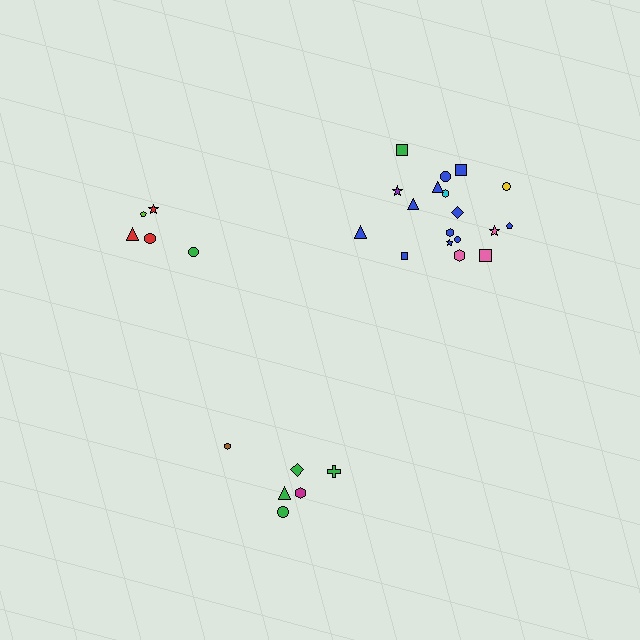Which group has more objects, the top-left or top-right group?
The top-right group.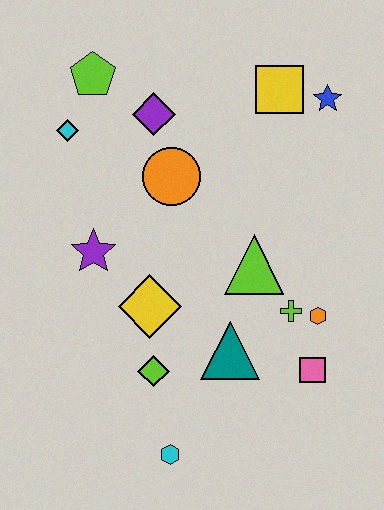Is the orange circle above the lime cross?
Yes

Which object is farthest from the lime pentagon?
The cyan hexagon is farthest from the lime pentagon.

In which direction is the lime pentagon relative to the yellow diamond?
The lime pentagon is above the yellow diamond.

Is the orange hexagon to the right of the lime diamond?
Yes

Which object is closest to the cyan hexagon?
The lime diamond is closest to the cyan hexagon.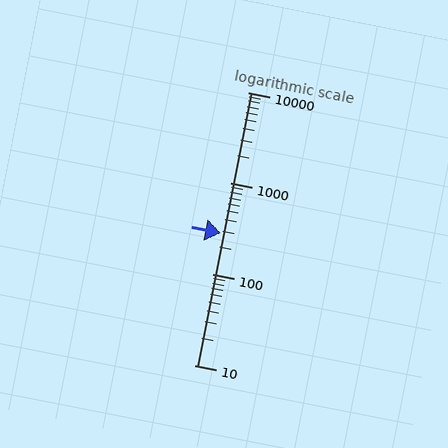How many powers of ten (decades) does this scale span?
The scale spans 3 decades, from 10 to 10000.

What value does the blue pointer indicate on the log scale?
The pointer indicates approximately 280.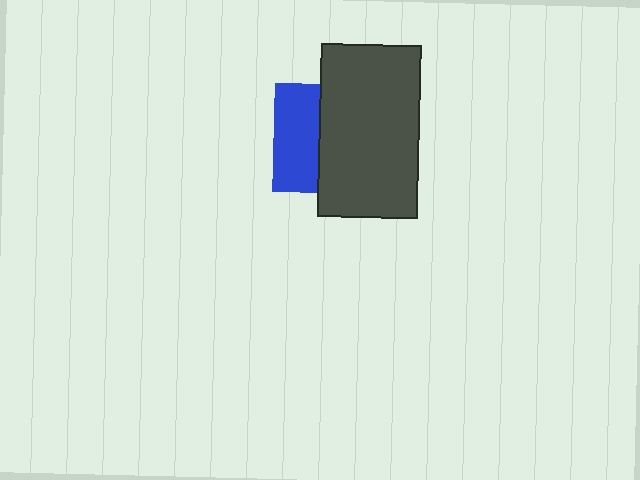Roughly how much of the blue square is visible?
A small part of it is visible (roughly 41%).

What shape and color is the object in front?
The object in front is a dark gray rectangle.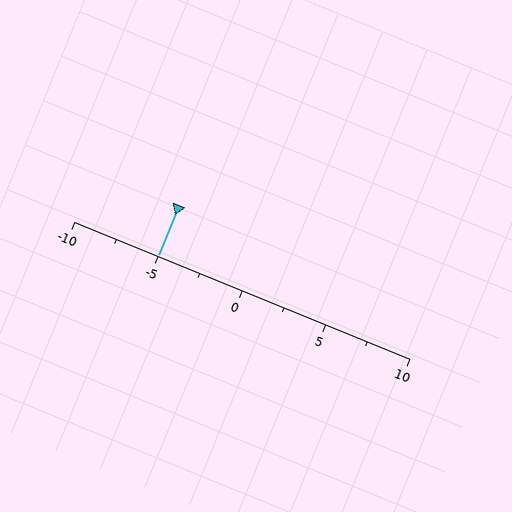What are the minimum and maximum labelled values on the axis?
The axis runs from -10 to 10.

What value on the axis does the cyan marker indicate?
The marker indicates approximately -5.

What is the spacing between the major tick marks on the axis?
The major ticks are spaced 5 apart.